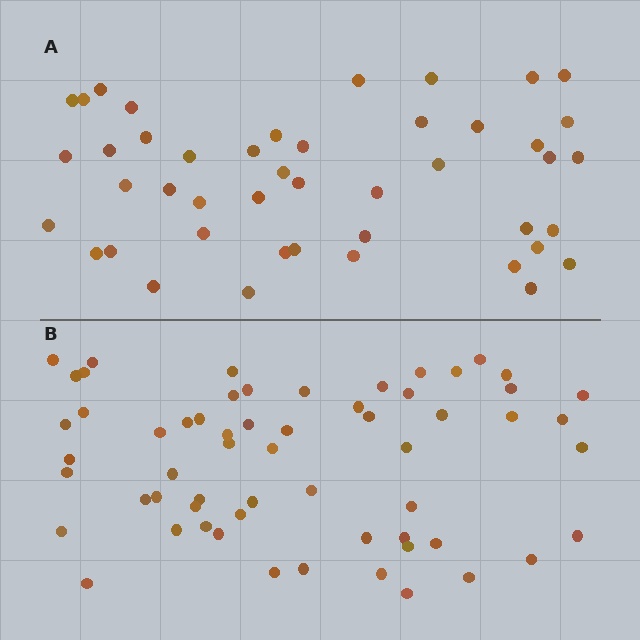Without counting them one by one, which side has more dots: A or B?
Region B (the bottom region) has more dots.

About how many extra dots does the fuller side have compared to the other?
Region B has approximately 15 more dots than region A.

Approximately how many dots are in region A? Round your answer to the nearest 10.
About 40 dots. (The exact count is 45, which rounds to 40.)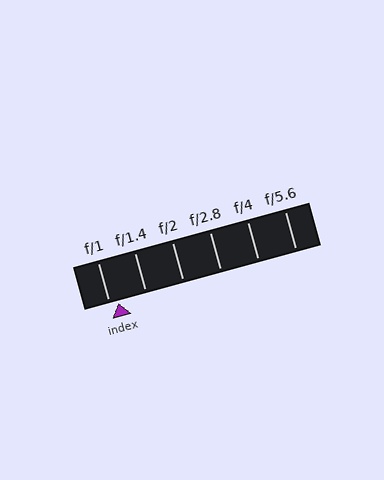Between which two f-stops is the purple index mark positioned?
The index mark is between f/1 and f/1.4.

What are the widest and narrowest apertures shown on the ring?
The widest aperture shown is f/1 and the narrowest is f/5.6.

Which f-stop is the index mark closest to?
The index mark is closest to f/1.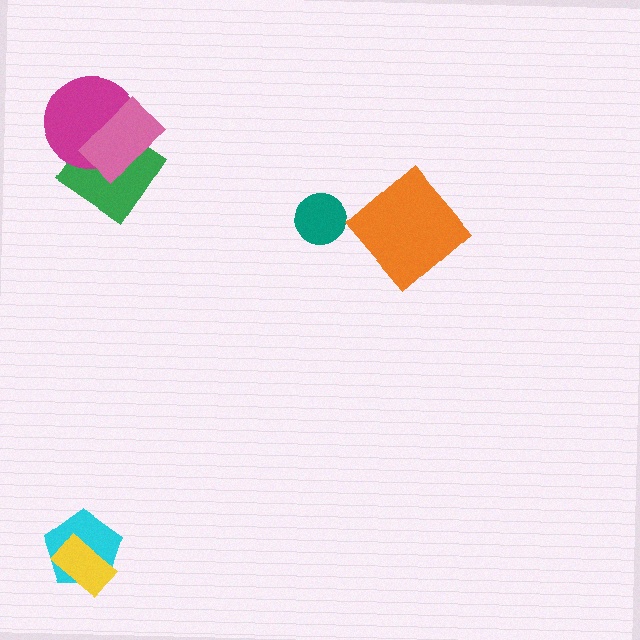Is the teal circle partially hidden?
No, no other shape covers it.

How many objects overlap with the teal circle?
0 objects overlap with the teal circle.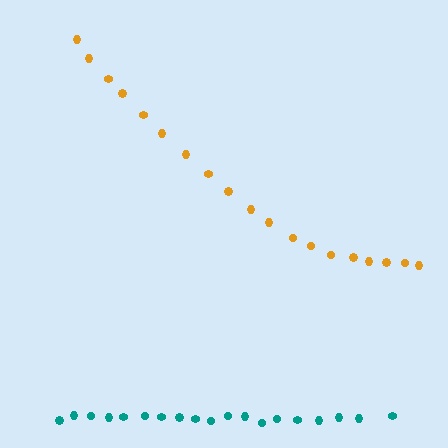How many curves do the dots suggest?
There are 2 distinct paths.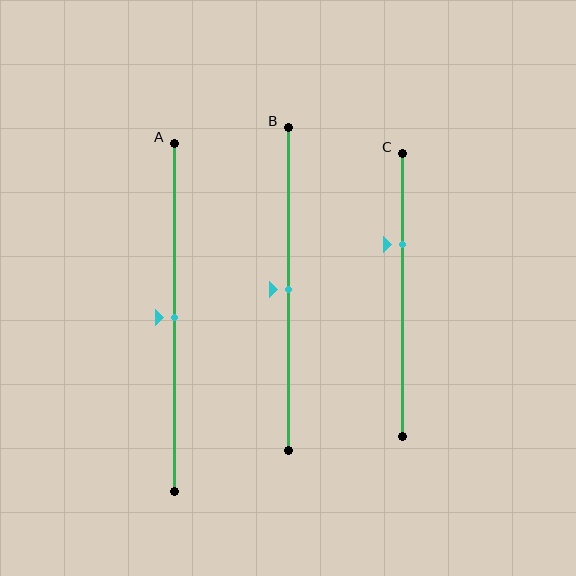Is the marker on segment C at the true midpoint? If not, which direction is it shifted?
No, the marker on segment C is shifted upward by about 18% of the segment length.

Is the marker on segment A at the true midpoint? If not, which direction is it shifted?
Yes, the marker on segment A is at the true midpoint.